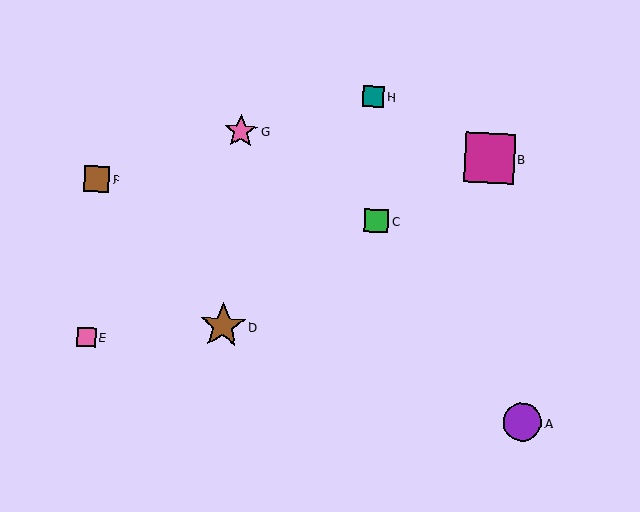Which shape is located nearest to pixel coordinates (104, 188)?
The brown square (labeled F) at (97, 179) is nearest to that location.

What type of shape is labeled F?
Shape F is a brown square.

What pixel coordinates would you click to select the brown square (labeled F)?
Click at (97, 179) to select the brown square F.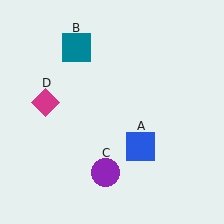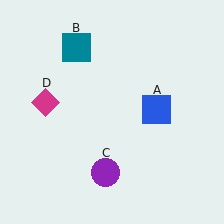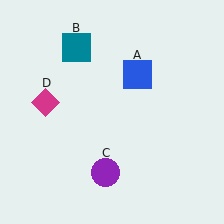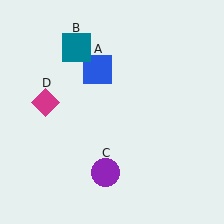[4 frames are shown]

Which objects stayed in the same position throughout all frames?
Teal square (object B) and purple circle (object C) and magenta diamond (object D) remained stationary.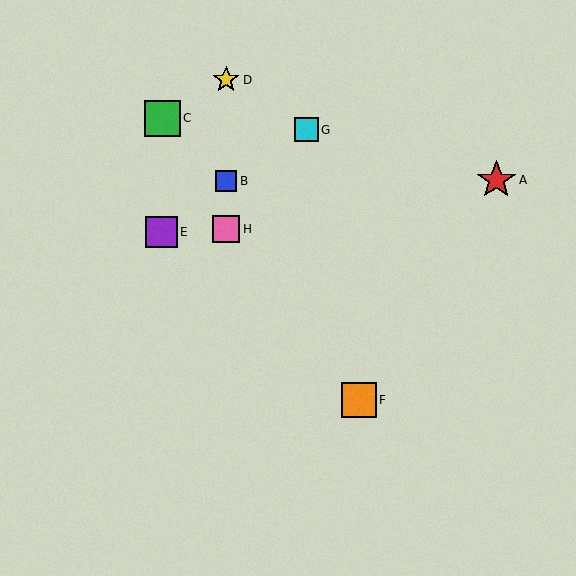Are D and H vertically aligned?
Yes, both are at x≈226.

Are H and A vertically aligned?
No, H is at x≈226 and A is at x≈496.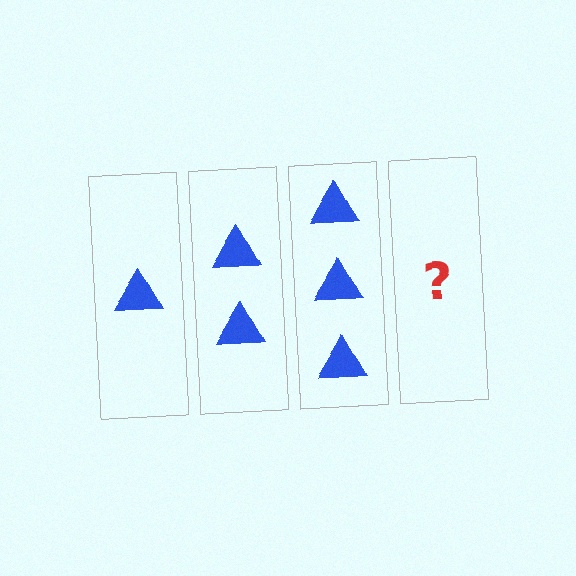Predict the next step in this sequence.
The next step is 4 triangles.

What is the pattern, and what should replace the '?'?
The pattern is that each step adds one more triangle. The '?' should be 4 triangles.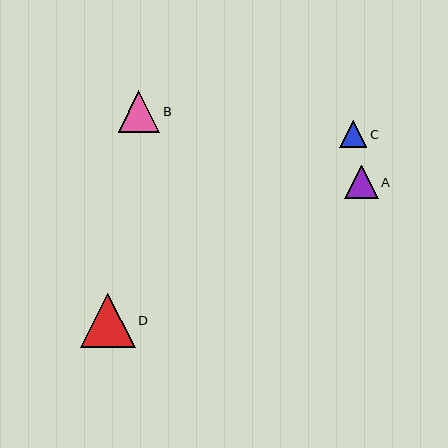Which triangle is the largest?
Triangle D is the largest with a size of approximately 55 pixels.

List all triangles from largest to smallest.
From largest to smallest: D, B, A, C.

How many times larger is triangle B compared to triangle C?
Triangle B is approximately 1.5 times the size of triangle C.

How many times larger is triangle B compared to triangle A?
Triangle B is approximately 1.3 times the size of triangle A.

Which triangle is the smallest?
Triangle C is the smallest with a size of approximately 27 pixels.